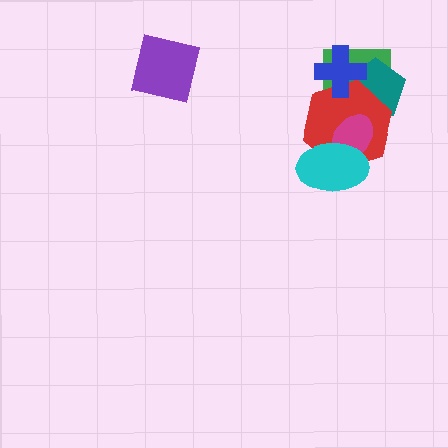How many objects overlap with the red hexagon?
5 objects overlap with the red hexagon.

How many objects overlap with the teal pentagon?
3 objects overlap with the teal pentagon.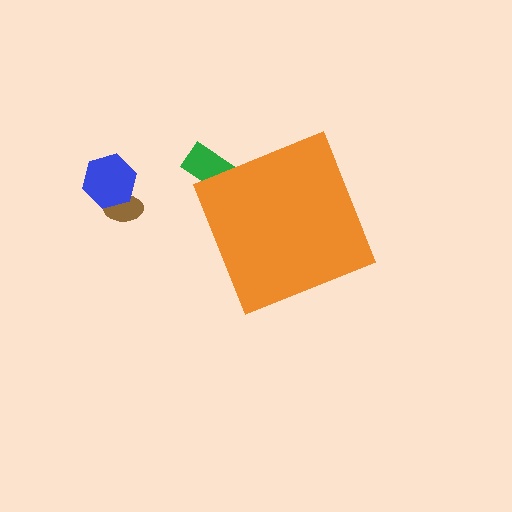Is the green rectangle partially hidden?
Yes, the green rectangle is partially hidden behind the orange diamond.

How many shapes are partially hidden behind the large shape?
1 shape is partially hidden.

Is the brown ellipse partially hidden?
No, the brown ellipse is fully visible.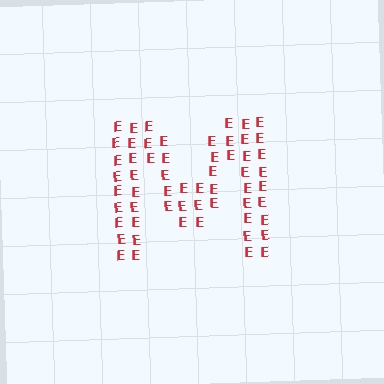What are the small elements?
The small elements are letter E's.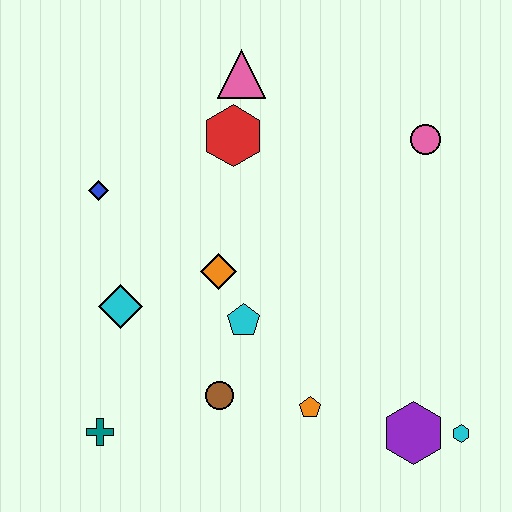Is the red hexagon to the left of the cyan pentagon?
Yes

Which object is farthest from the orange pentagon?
The pink triangle is farthest from the orange pentagon.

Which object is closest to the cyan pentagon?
The orange diamond is closest to the cyan pentagon.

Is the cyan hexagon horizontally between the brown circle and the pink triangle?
No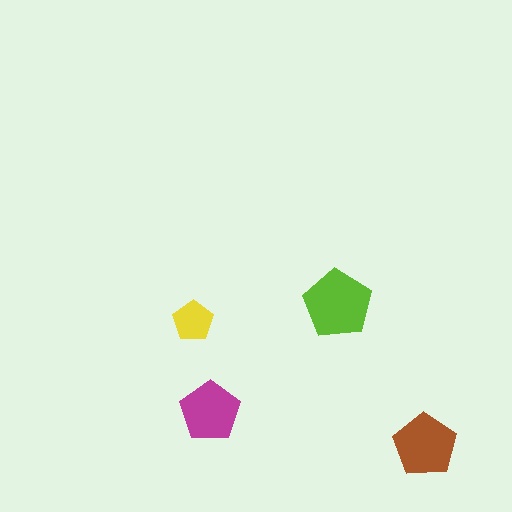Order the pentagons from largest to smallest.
the lime one, the brown one, the magenta one, the yellow one.